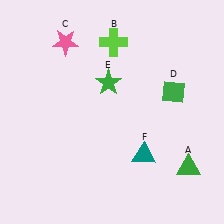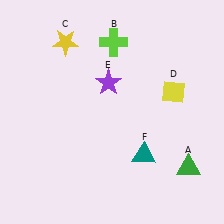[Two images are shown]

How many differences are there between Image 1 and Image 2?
There are 3 differences between the two images.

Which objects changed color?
C changed from pink to yellow. D changed from green to yellow. E changed from green to purple.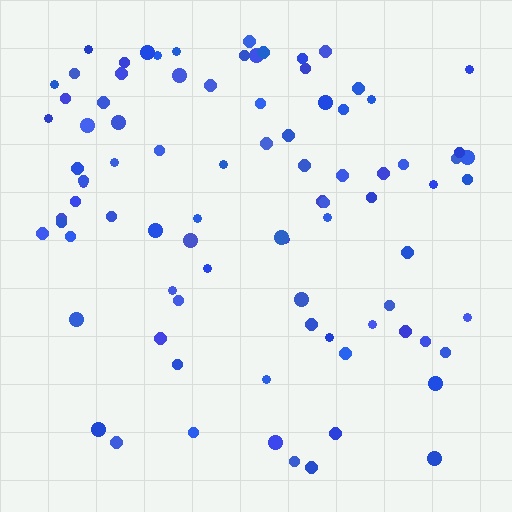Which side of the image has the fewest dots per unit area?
The bottom.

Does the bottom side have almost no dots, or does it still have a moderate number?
Still a moderate number, just noticeably fewer than the top.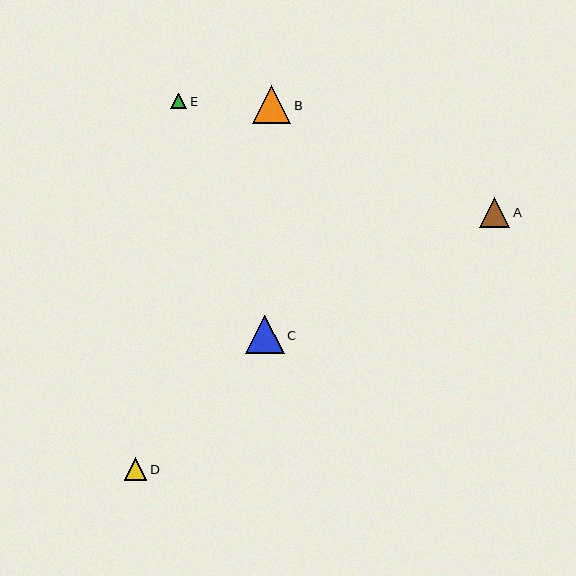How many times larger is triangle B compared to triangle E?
Triangle B is approximately 2.4 times the size of triangle E.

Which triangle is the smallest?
Triangle E is the smallest with a size of approximately 16 pixels.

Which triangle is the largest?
Triangle B is the largest with a size of approximately 38 pixels.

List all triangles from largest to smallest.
From largest to smallest: B, C, A, D, E.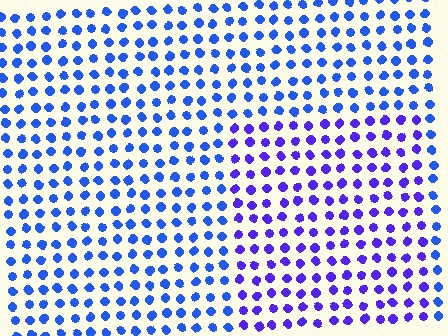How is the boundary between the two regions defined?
The boundary is defined purely by a slight shift in hue (about 31 degrees). Spacing, size, and orientation are identical on both sides.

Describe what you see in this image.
The image is filled with small blue elements in a uniform arrangement. A rectangle-shaped region is visible where the elements are tinted to a slightly different hue, forming a subtle color boundary.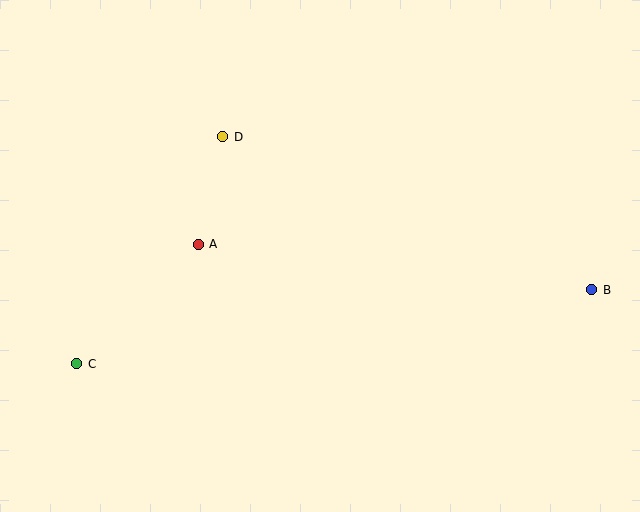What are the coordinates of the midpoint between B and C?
The midpoint between B and C is at (334, 327).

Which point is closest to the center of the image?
Point A at (198, 244) is closest to the center.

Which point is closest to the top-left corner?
Point D is closest to the top-left corner.